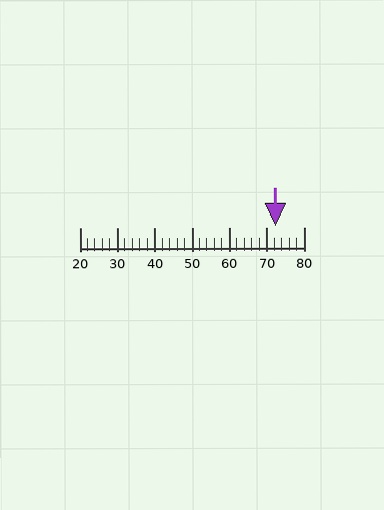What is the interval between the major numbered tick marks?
The major tick marks are spaced 10 units apart.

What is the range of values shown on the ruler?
The ruler shows values from 20 to 80.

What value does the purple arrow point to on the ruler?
The purple arrow points to approximately 72.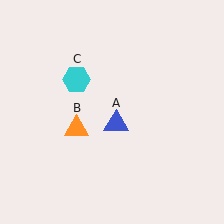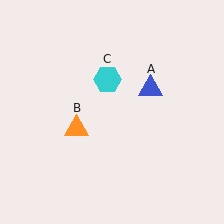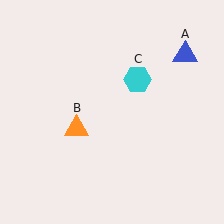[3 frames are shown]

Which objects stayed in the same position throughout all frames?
Orange triangle (object B) remained stationary.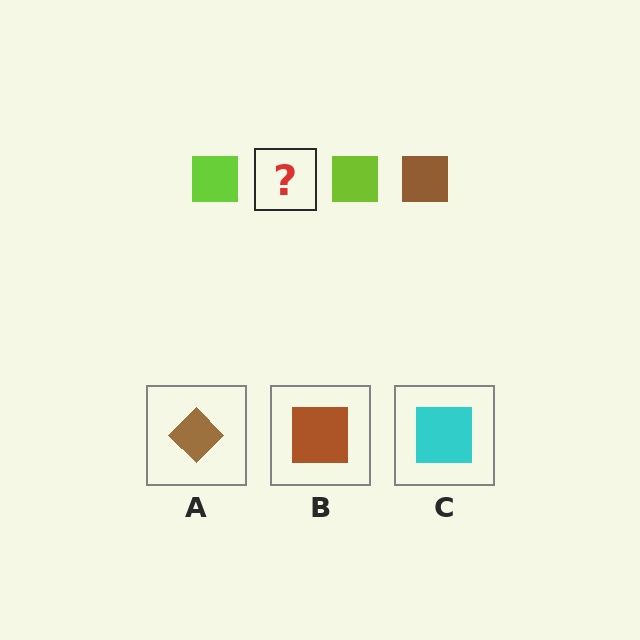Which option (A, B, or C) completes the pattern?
B.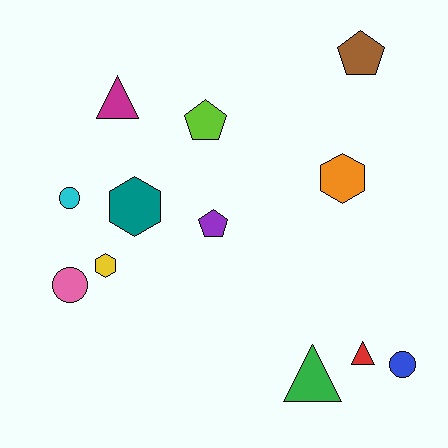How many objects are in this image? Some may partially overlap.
There are 12 objects.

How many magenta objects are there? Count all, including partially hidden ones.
There is 1 magenta object.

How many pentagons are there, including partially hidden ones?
There are 3 pentagons.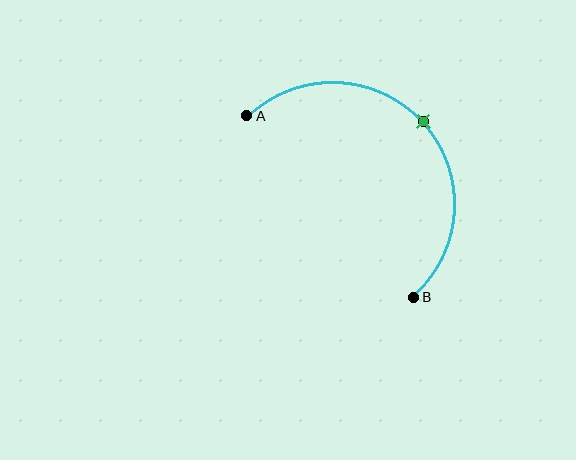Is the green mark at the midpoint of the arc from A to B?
Yes. The green mark lies on the arc at equal arc-length from both A and B — it is the arc midpoint.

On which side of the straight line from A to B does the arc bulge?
The arc bulges above and to the right of the straight line connecting A and B.